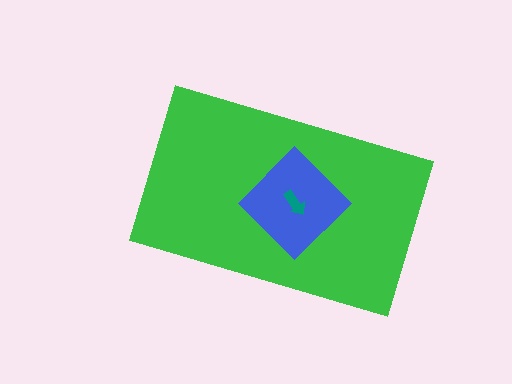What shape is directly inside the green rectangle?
The blue diamond.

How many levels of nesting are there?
3.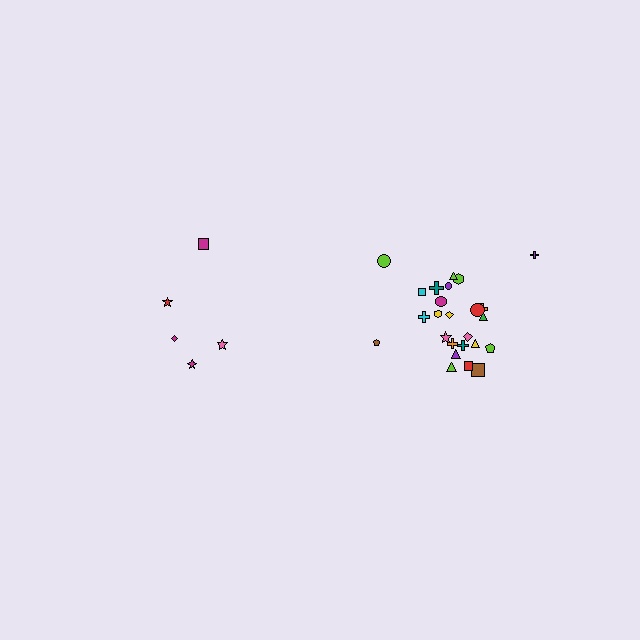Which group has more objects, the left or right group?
The right group.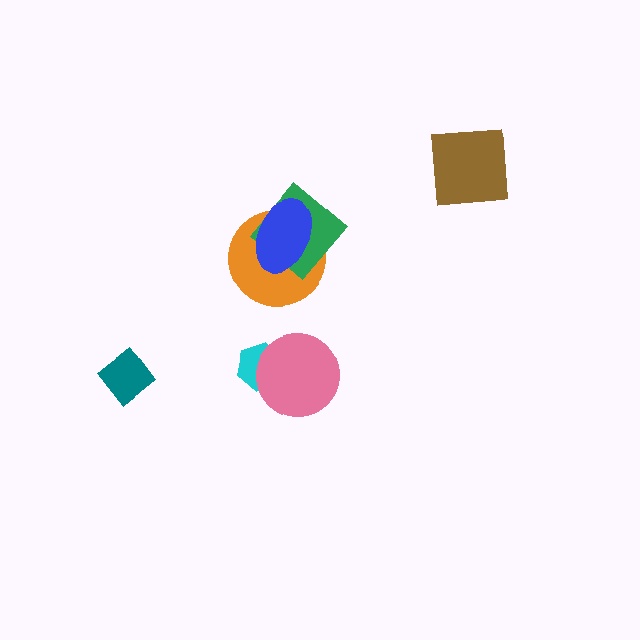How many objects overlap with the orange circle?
2 objects overlap with the orange circle.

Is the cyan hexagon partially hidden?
Yes, it is partially covered by another shape.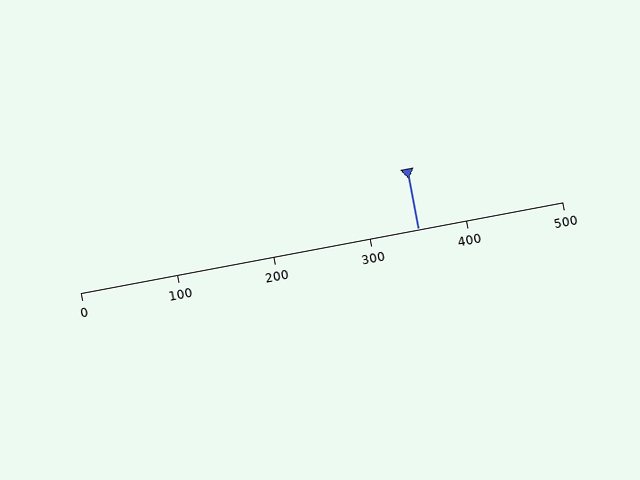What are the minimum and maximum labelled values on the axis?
The axis runs from 0 to 500.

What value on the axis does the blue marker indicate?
The marker indicates approximately 350.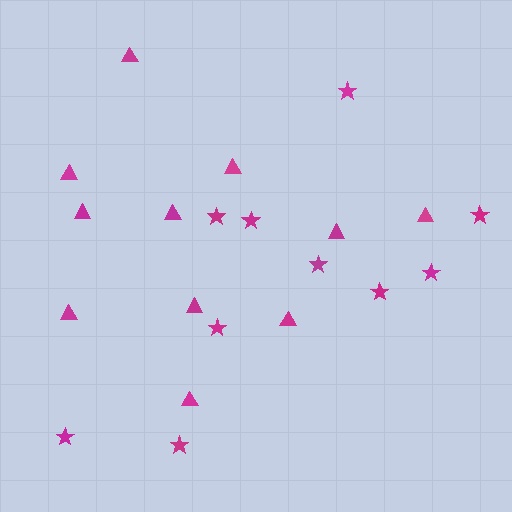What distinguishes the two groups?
There are 2 groups: one group of stars (10) and one group of triangles (11).